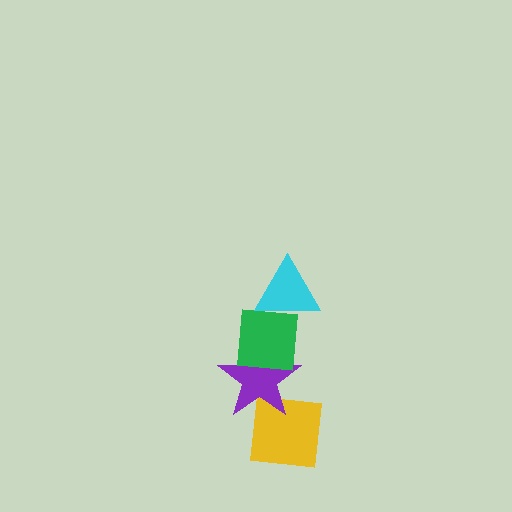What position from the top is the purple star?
The purple star is 3rd from the top.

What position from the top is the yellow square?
The yellow square is 4th from the top.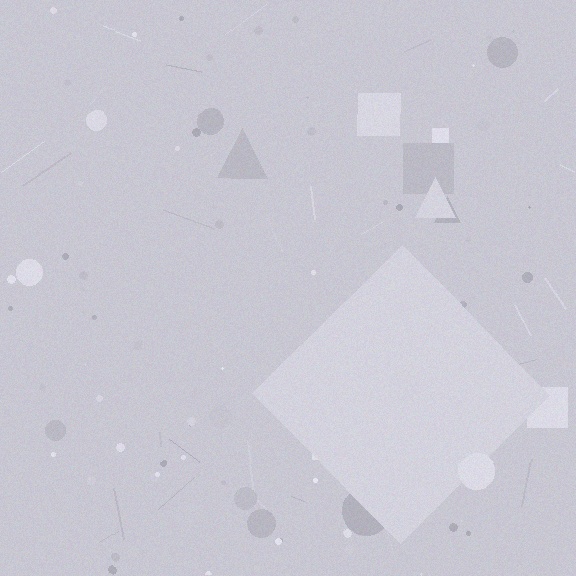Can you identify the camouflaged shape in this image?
The camouflaged shape is a diamond.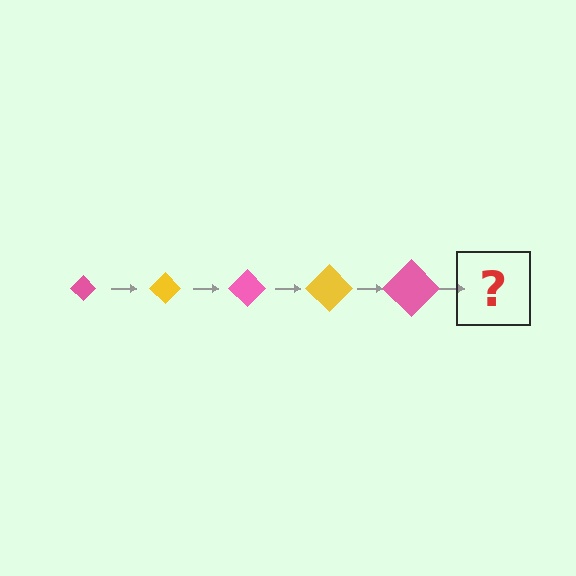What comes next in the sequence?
The next element should be a yellow diamond, larger than the previous one.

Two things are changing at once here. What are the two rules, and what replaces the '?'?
The two rules are that the diamond grows larger each step and the color cycles through pink and yellow. The '?' should be a yellow diamond, larger than the previous one.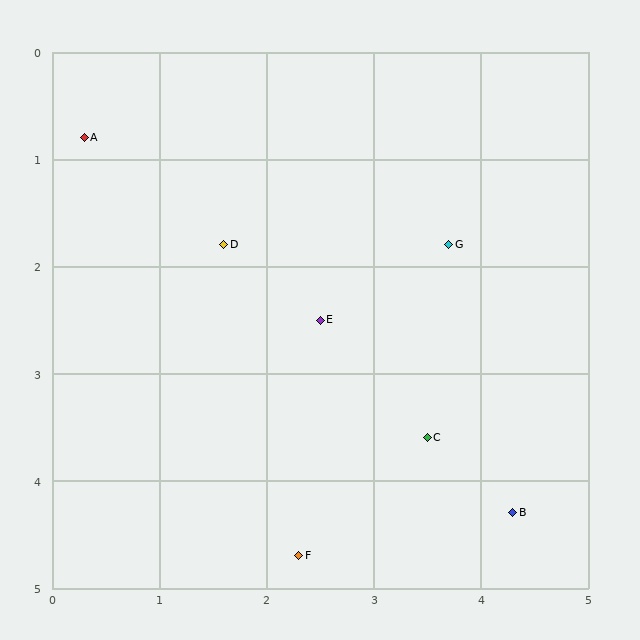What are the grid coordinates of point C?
Point C is at approximately (3.5, 3.6).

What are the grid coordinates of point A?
Point A is at approximately (0.3, 0.8).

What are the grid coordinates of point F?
Point F is at approximately (2.3, 4.7).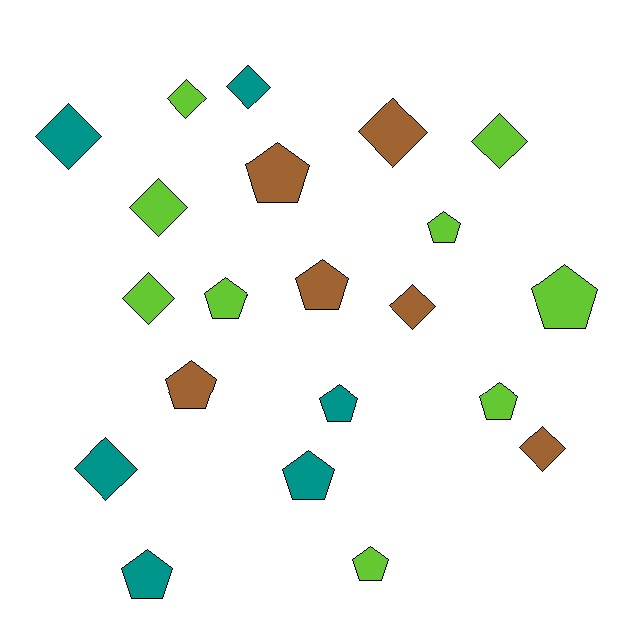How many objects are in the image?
There are 21 objects.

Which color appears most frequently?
Lime, with 9 objects.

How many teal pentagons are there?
There are 3 teal pentagons.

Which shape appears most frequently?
Pentagon, with 11 objects.